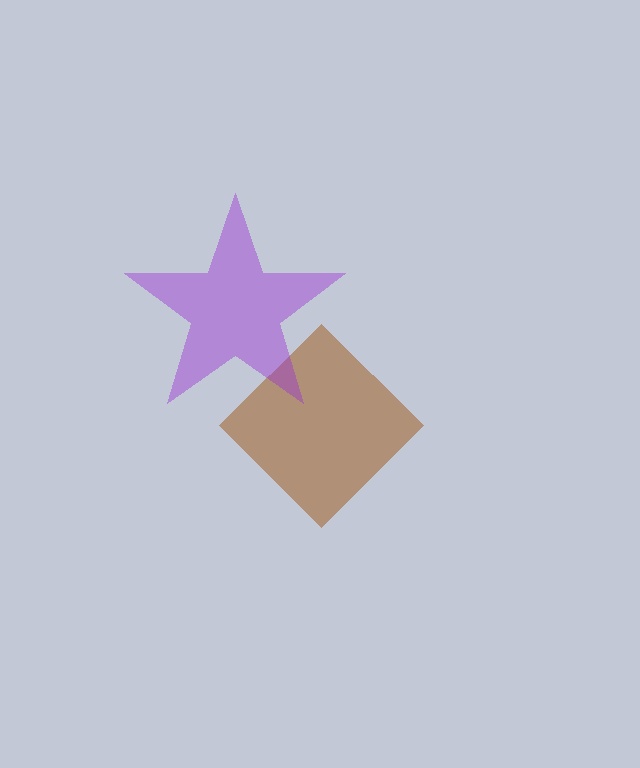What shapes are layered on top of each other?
The layered shapes are: a brown diamond, a purple star.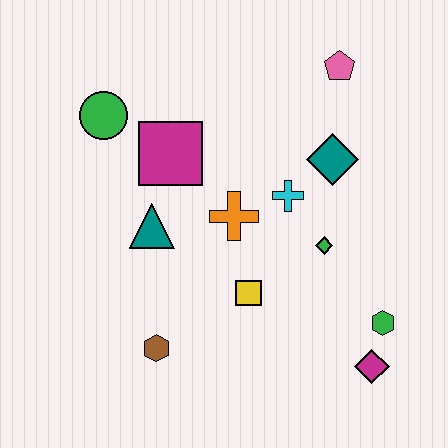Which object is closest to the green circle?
The magenta square is closest to the green circle.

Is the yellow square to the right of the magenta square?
Yes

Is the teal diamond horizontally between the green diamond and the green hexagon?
Yes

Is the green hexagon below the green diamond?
Yes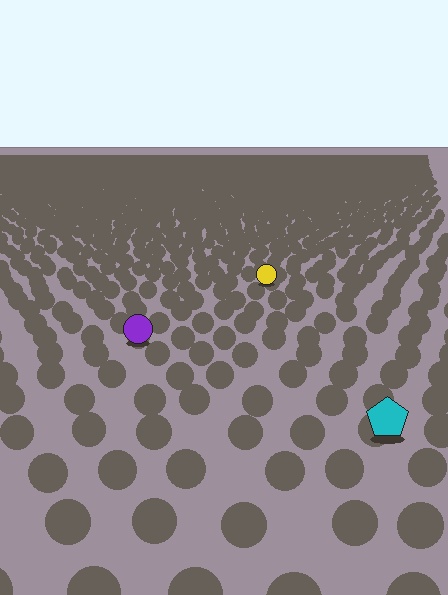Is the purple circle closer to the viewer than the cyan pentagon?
No. The cyan pentagon is closer — you can tell from the texture gradient: the ground texture is coarser near it.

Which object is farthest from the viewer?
The yellow circle is farthest from the viewer. It appears smaller and the ground texture around it is denser.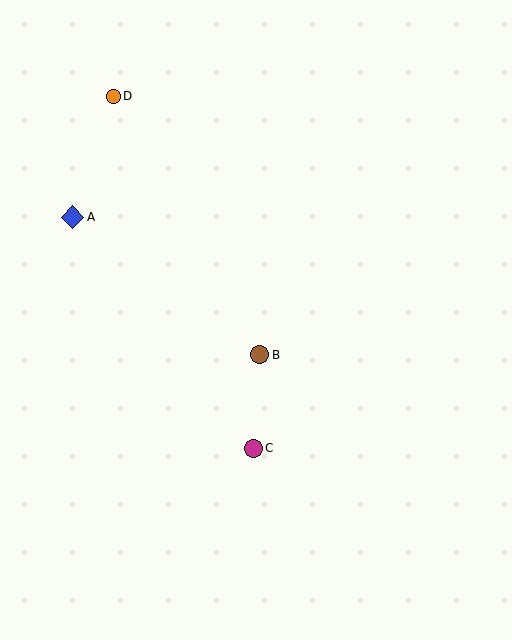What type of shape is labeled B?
Shape B is a brown circle.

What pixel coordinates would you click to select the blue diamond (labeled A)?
Click at (72, 217) to select the blue diamond A.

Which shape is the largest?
The blue diamond (labeled A) is the largest.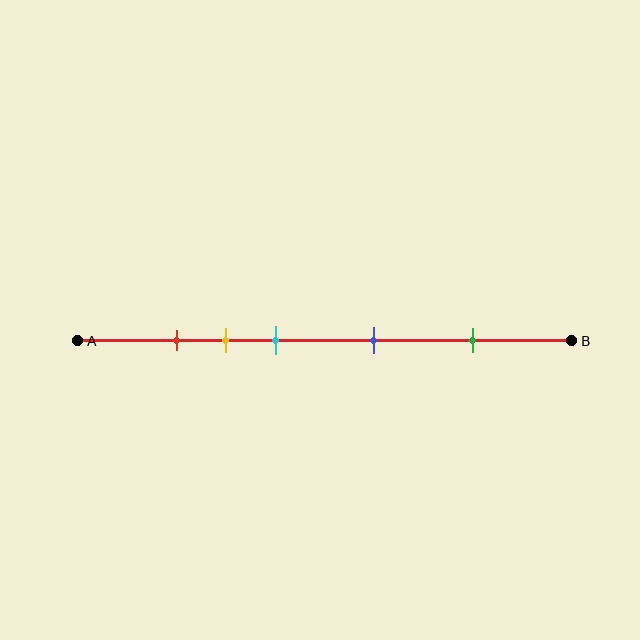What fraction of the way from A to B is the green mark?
The green mark is approximately 80% (0.8) of the way from A to B.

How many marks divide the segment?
There are 5 marks dividing the segment.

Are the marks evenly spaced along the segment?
No, the marks are not evenly spaced.